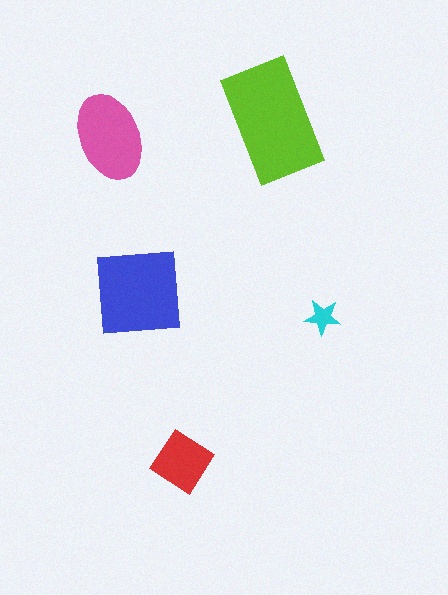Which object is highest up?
The lime rectangle is topmost.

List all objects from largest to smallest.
The lime rectangle, the blue square, the pink ellipse, the red diamond, the cyan star.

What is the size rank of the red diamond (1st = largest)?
4th.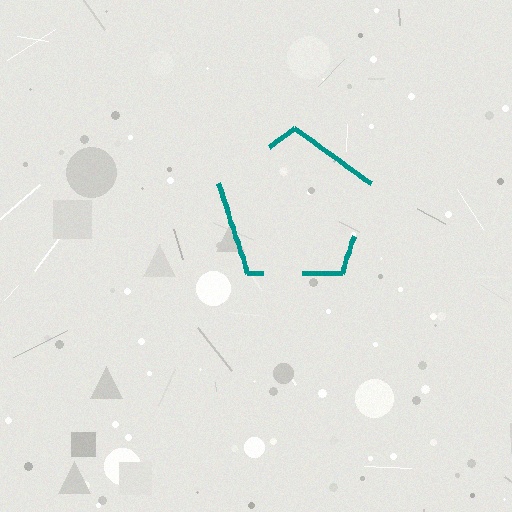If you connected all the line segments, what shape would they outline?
They would outline a pentagon.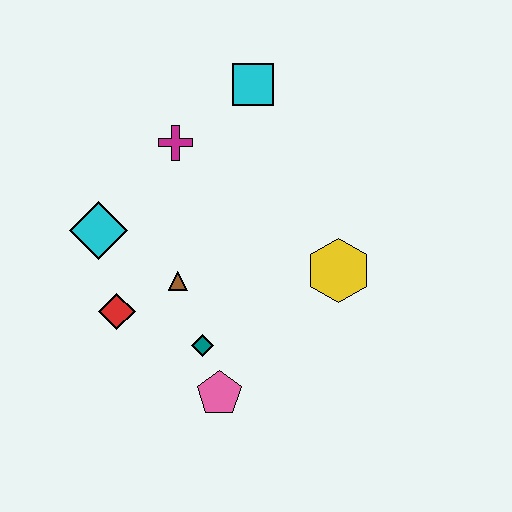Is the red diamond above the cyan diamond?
No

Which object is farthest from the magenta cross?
The pink pentagon is farthest from the magenta cross.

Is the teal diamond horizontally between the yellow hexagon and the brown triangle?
Yes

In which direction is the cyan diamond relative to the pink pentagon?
The cyan diamond is above the pink pentagon.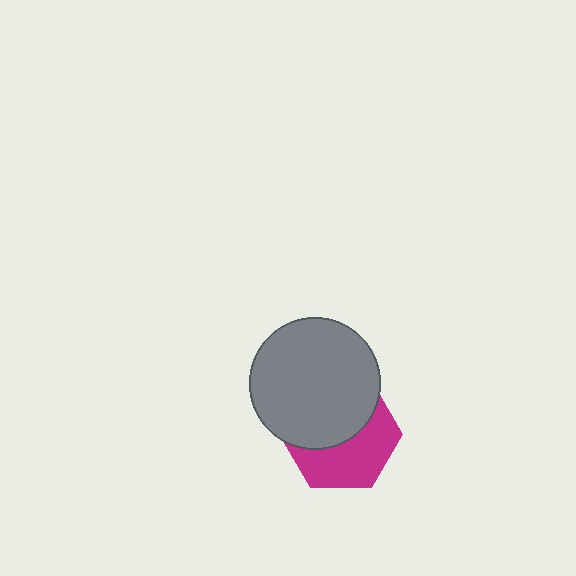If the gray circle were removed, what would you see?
You would see the complete magenta hexagon.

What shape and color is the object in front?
The object in front is a gray circle.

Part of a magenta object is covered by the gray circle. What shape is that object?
It is a hexagon.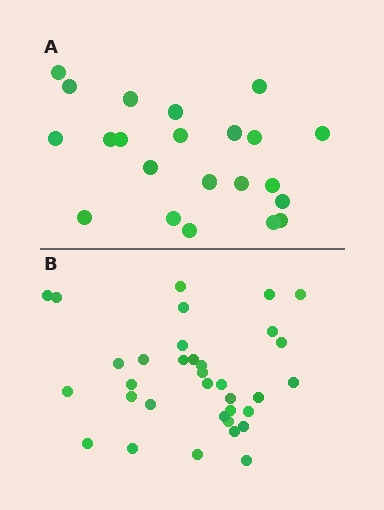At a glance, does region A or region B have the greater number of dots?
Region B (the bottom region) has more dots.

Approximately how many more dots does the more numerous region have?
Region B has roughly 12 or so more dots than region A.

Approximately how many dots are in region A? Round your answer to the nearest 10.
About 20 dots. (The exact count is 22, which rounds to 20.)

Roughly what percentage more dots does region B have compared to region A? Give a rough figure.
About 55% more.